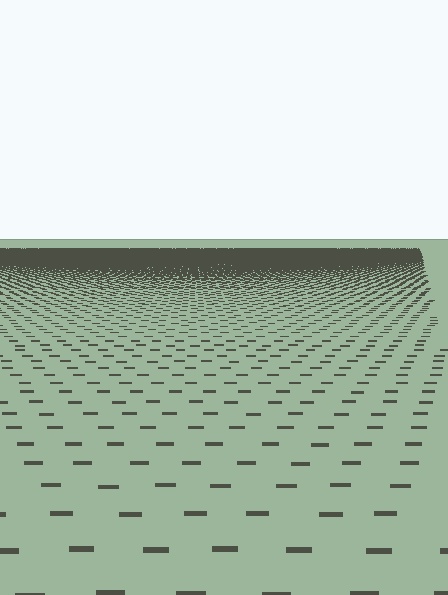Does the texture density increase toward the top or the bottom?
Density increases toward the top.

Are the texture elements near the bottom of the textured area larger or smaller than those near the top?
Larger. Near the bottom, elements are closer to the viewer and appear at a bigger on-screen size.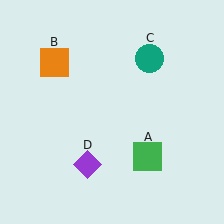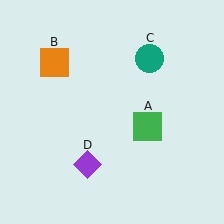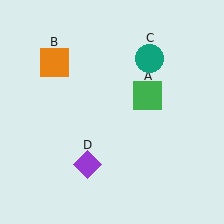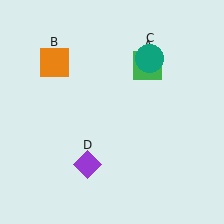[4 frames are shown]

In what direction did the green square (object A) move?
The green square (object A) moved up.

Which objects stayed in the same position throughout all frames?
Orange square (object B) and teal circle (object C) and purple diamond (object D) remained stationary.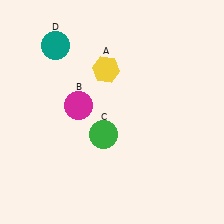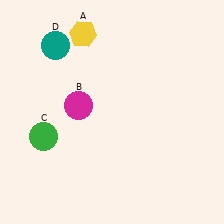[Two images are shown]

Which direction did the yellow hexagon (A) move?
The yellow hexagon (A) moved up.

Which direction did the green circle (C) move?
The green circle (C) moved left.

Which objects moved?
The objects that moved are: the yellow hexagon (A), the green circle (C).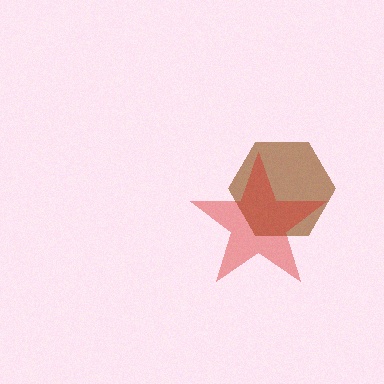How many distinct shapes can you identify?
There are 2 distinct shapes: a brown hexagon, a red star.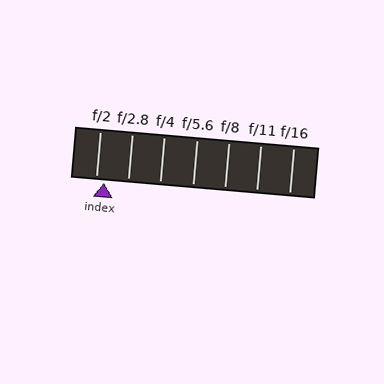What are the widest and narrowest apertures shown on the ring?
The widest aperture shown is f/2 and the narrowest is f/16.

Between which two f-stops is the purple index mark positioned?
The index mark is between f/2 and f/2.8.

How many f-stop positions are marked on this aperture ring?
There are 7 f-stop positions marked.